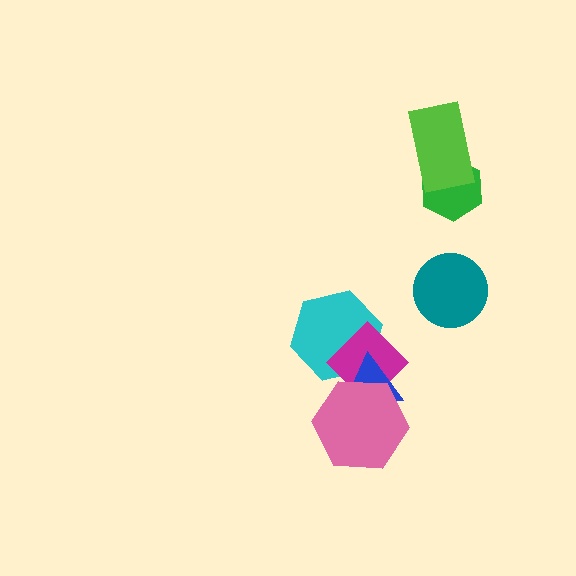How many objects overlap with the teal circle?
0 objects overlap with the teal circle.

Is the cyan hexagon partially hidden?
Yes, it is partially covered by another shape.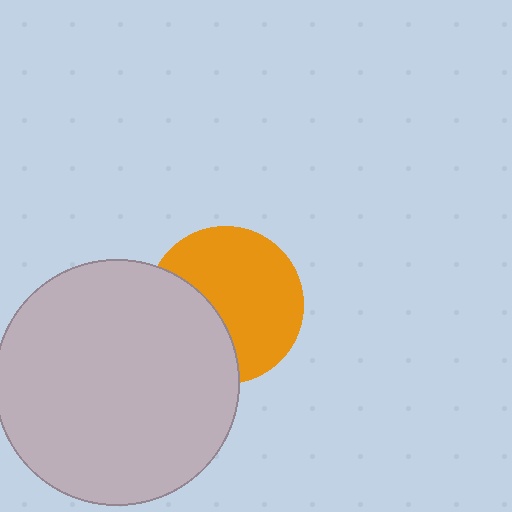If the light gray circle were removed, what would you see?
You would see the complete orange circle.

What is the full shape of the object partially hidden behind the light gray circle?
The partially hidden object is an orange circle.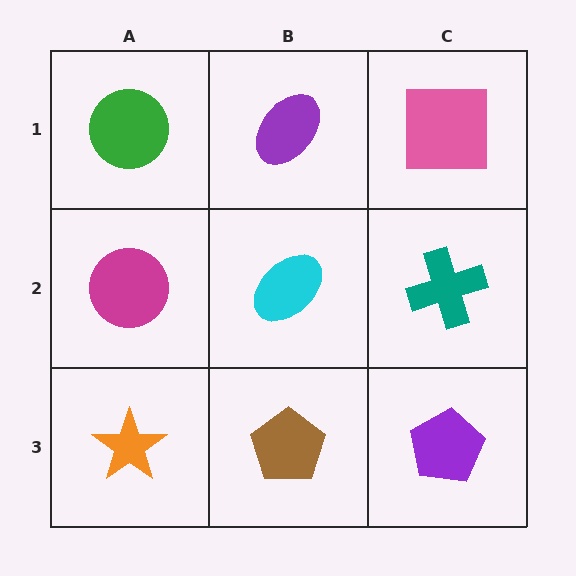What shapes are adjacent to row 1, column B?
A cyan ellipse (row 2, column B), a green circle (row 1, column A), a pink square (row 1, column C).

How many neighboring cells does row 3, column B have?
3.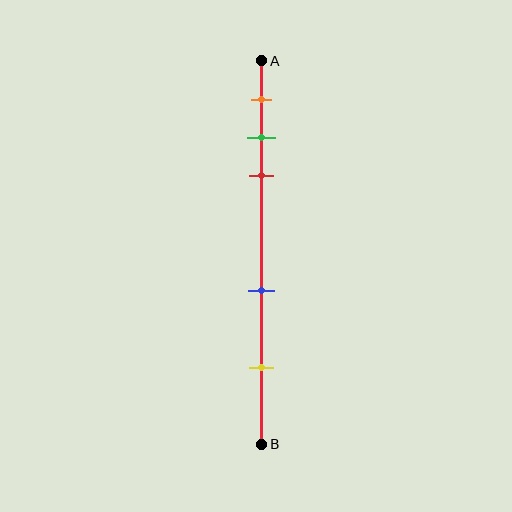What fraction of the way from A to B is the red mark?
The red mark is approximately 30% (0.3) of the way from A to B.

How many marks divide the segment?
There are 5 marks dividing the segment.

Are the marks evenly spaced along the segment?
No, the marks are not evenly spaced.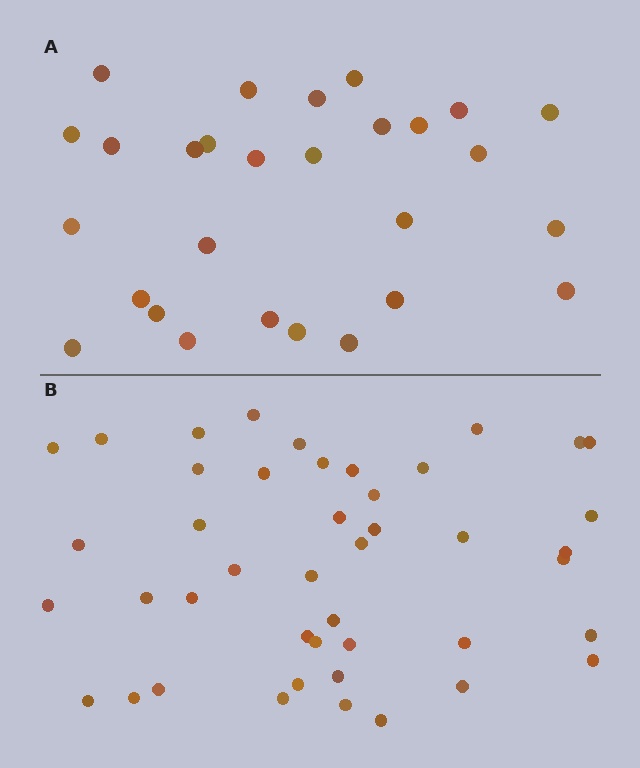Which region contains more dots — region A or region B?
Region B (the bottom region) has more dots.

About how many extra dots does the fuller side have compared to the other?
Region B has approximately 15 more dots than region A.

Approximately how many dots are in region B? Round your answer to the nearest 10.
About 40 dots. (The exact count is 44, which rounds to 40.)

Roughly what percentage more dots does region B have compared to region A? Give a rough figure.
About 55% more.